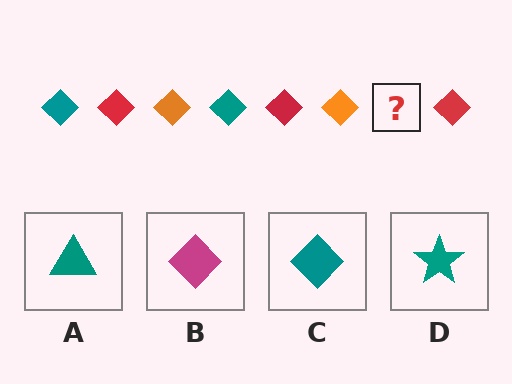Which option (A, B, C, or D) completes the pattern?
C.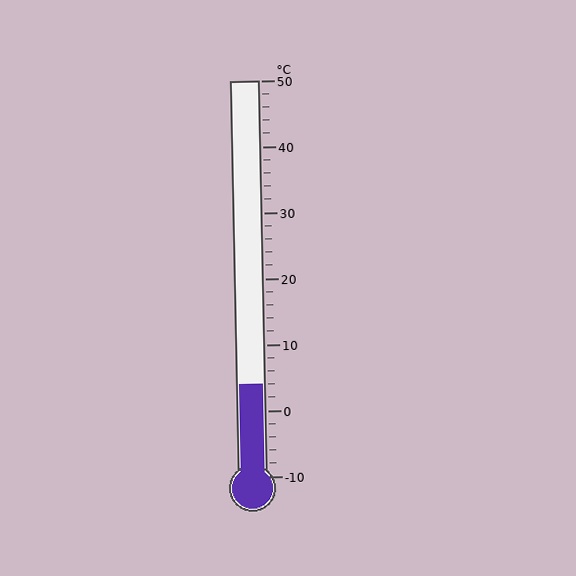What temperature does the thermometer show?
The thermometer shows approximately 4°C.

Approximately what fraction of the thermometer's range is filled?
The thermometer is filled to approximately 25% of its range.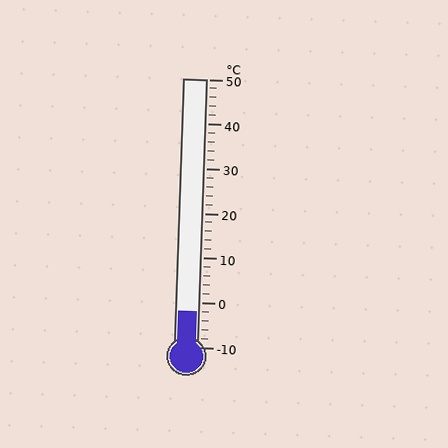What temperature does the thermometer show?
The thermometer shows approximately -2°C.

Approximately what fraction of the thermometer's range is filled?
The thermometer is filled to approximately 15% of its range.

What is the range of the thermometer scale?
The thermometer scale ranges from -10°C to 50°C.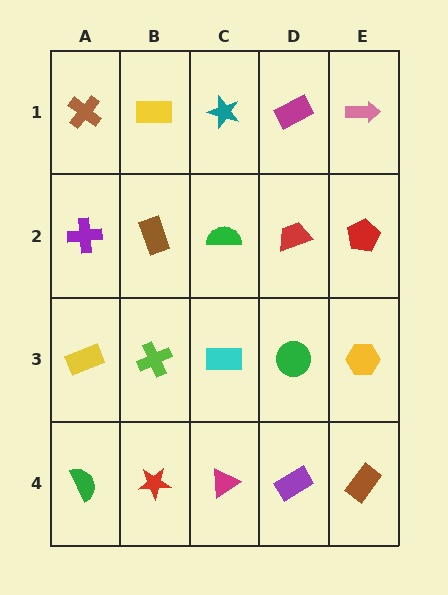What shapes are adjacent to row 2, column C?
A teal star (row 1, column C), a cyan rectangle (row 3, column C), a brown rectangle (row 2, column B), a red trapezoid (row 2, column D).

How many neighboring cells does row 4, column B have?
3.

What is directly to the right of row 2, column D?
A red pentagon.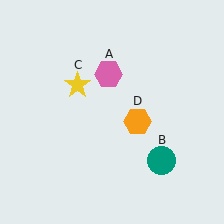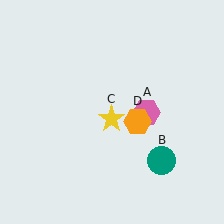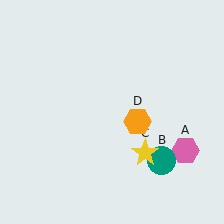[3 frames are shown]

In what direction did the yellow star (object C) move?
The yellow star (object C) moved down and to the right.